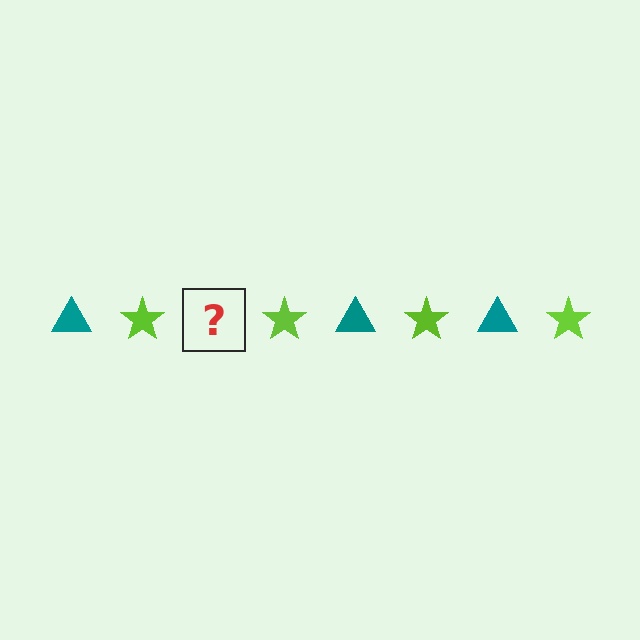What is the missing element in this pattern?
The missing element is a teal triangle.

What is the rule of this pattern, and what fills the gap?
The rule is that the pattern alternates between teal triangle and lime star. The gap should be filled with a teal triangle.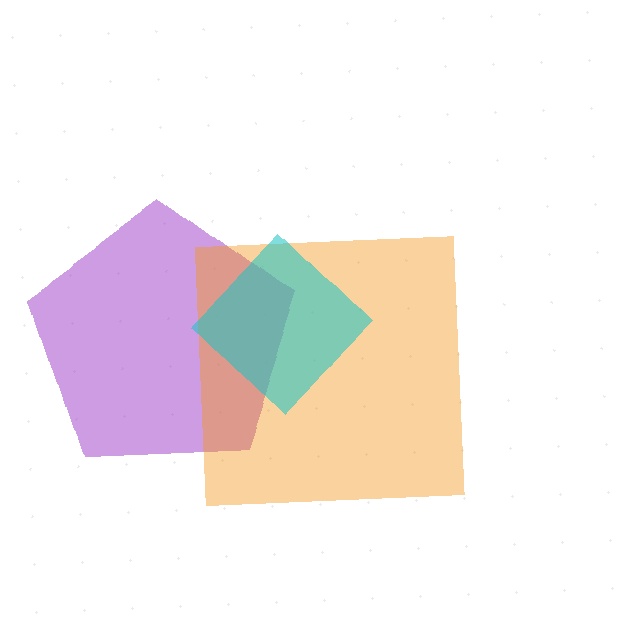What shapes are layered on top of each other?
The layered shapes are: a purple pentagon, an orange square, a cyan diamond.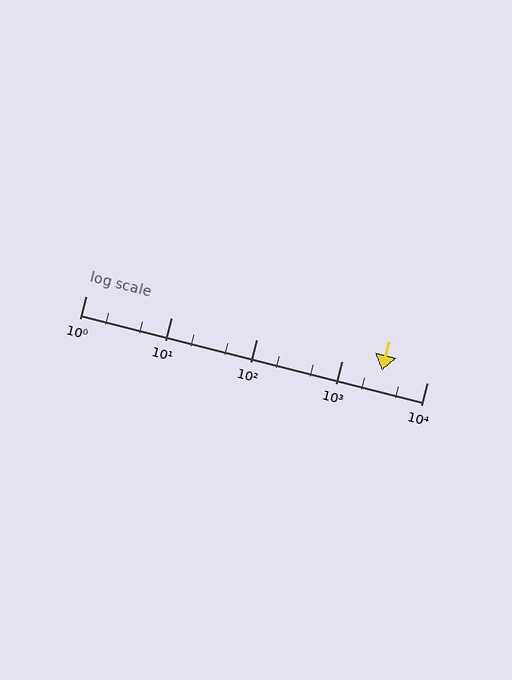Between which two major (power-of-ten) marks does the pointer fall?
The pointer is between 1000 and 10000.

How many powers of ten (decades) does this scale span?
The scale spans 4 decades, from 1 to 10000.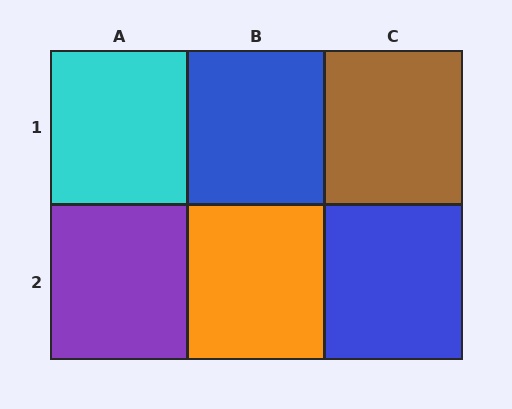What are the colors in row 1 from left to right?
Cyan, blue, brown.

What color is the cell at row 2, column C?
Blue.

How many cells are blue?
2 cells are blue.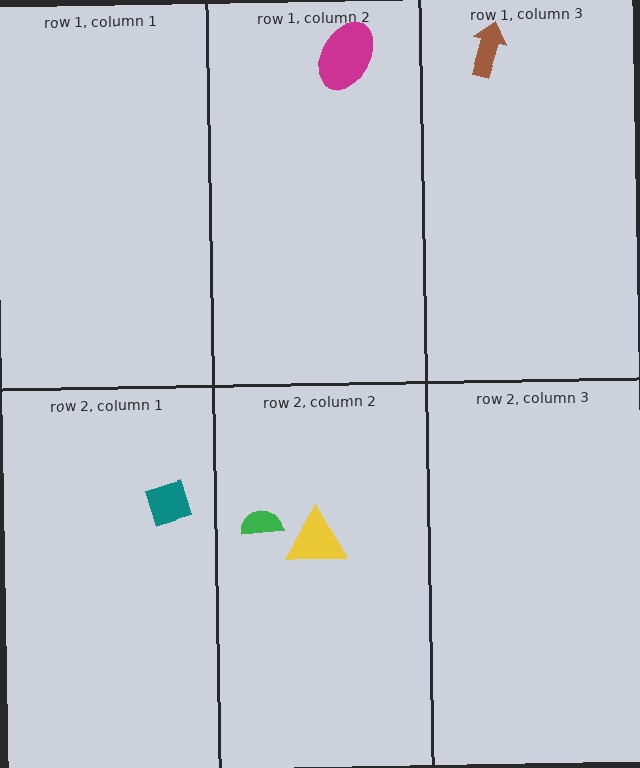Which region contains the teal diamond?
The row 2, column 1 region.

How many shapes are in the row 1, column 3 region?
1.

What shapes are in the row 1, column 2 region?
The magenta ellipse.